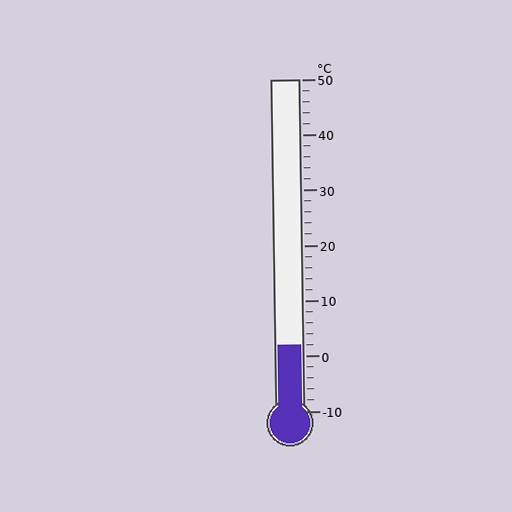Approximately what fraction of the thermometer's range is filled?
The thermometer is filled to approximately 20% of its range.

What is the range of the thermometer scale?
The thermometer scale ranges from -10°C to 50°C.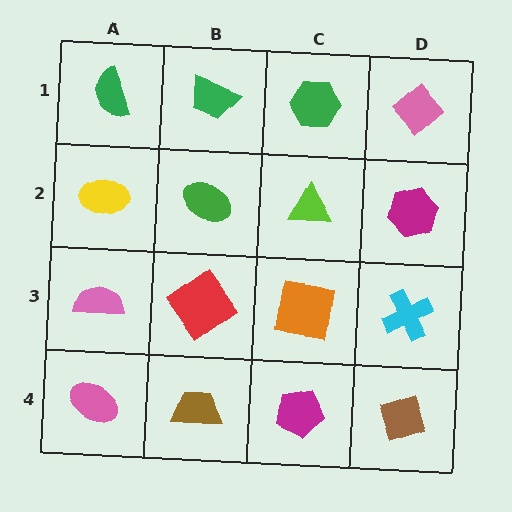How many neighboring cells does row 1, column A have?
2.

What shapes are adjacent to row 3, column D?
A magenta hexagon (row 2, column D), a brown diamond (row 4, column D), an orange square (row 3, column C).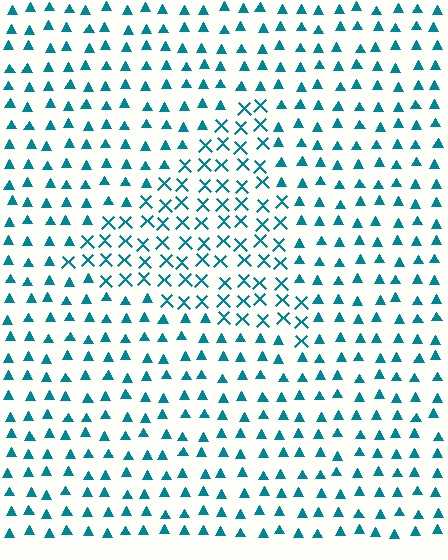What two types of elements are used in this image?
The image uses X marks inside the triangle region and triangles outside it.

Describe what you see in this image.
The image is filled with small teal elements arranged in a uniform grid. A triangle-shaped region contains X marks, while the surrounding area contains triangles. The boundary is defined purely by the change in element shape.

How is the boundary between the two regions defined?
The boundary is defined by a change in element shape: X marks inside vs. triangles outside. All elements share the same color and spacing.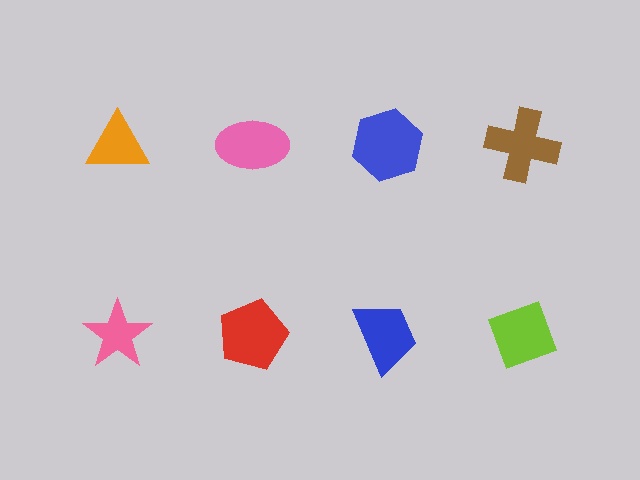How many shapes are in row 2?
4 shapes.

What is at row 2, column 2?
A red pentagon.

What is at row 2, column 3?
A blue trapezoid.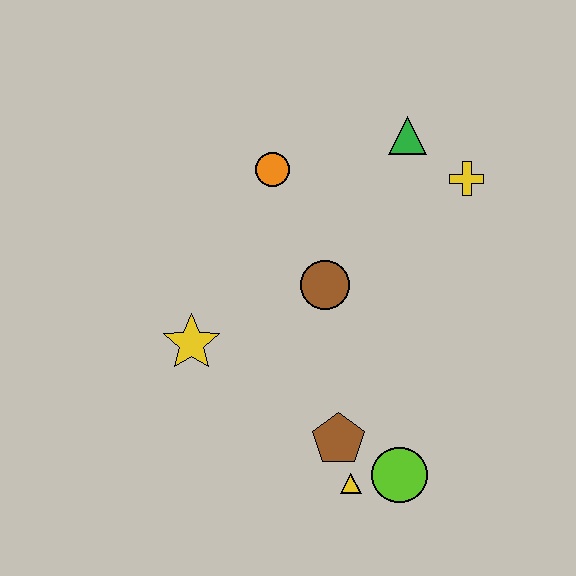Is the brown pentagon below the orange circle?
Yes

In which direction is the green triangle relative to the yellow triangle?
The green triangle is above the yellow triangle.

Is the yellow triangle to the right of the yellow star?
Yes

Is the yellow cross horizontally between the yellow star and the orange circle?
No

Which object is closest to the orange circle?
The brown circle is closest to the orange circle.